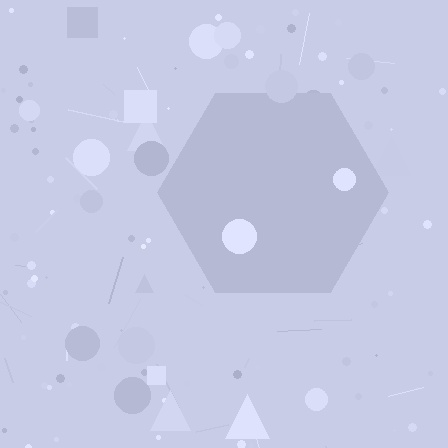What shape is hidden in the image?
A hexagon is hidden in the image.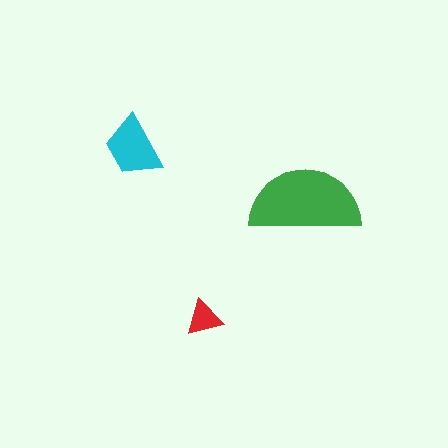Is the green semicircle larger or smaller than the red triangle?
Larger.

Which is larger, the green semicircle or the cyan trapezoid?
The green semicircle.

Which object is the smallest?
The red triangle.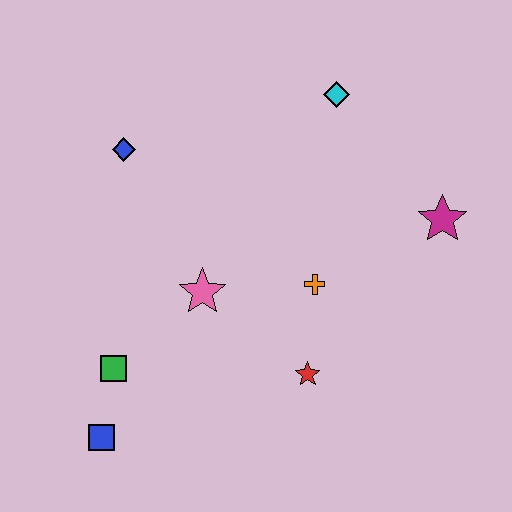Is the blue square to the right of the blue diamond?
No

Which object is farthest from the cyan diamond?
The blue square is farthest from the cyan diamond.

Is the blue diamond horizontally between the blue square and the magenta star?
Yes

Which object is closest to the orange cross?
The red star is closest to the orange cross.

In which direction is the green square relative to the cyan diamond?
The green square is below the cyan diamond.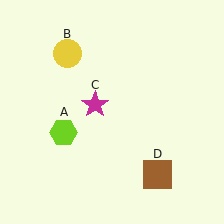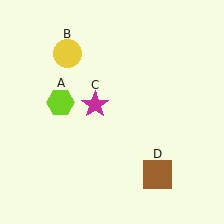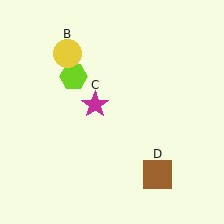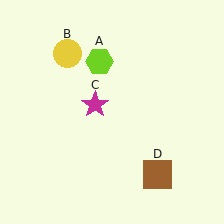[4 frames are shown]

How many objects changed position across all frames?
1 object changed position: lime hexagon (object A).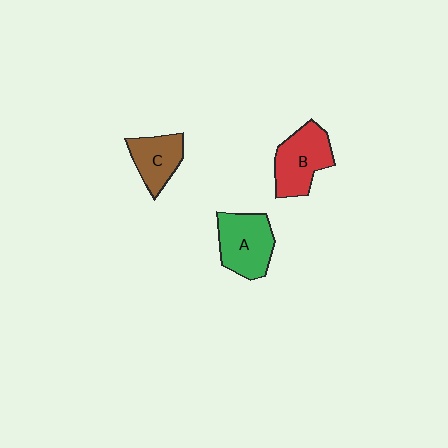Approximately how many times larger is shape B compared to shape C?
Approximately 1.4 times.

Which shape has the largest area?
Shape A (green).